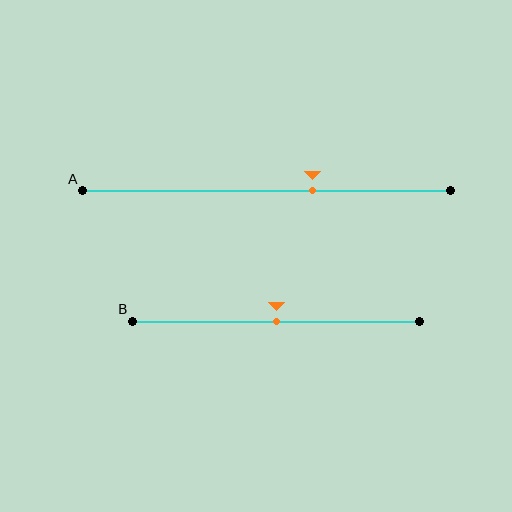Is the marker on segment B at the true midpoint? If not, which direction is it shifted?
Yes, the marker on segment B is at the true midpoint.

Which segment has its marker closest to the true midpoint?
Segment B has its marker closest to the true midpoint.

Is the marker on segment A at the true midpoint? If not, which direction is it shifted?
No, the marker on segment A is shifted to the right by about 12% of the segment length.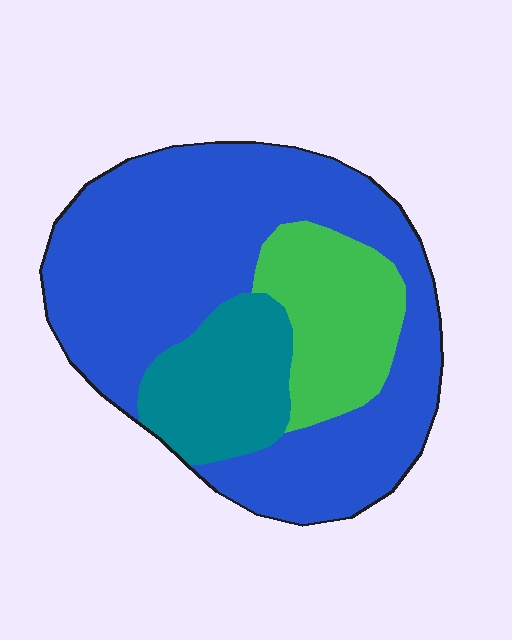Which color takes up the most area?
Blue, at roughly 65%.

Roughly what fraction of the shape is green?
Green covers roughly 20% of the shape.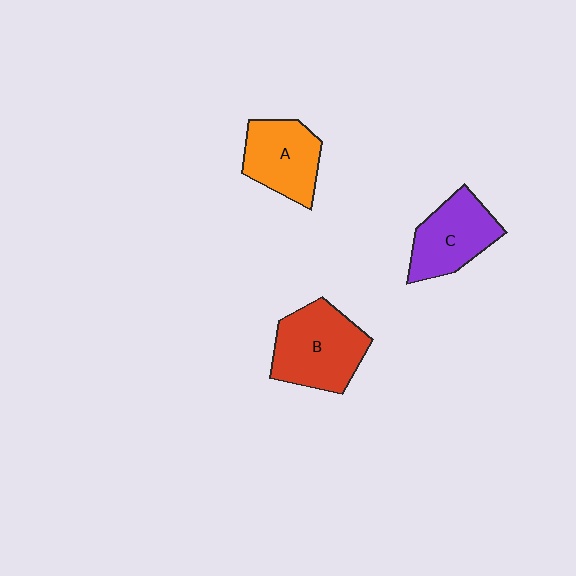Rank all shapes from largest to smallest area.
From largest to smallest: B (red), C (purple), A (orange).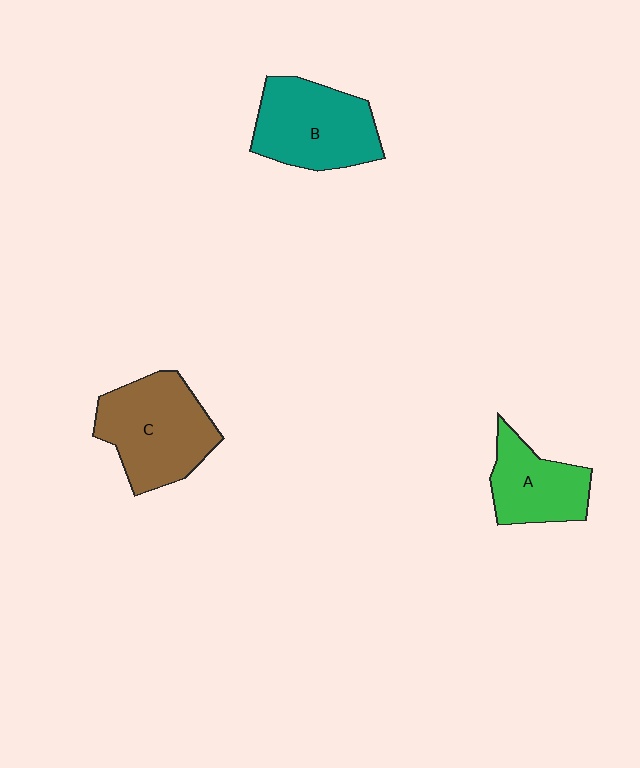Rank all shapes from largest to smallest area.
From largest to smallest: C (brown), B (teal), A (green).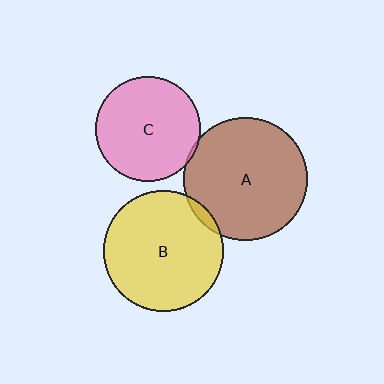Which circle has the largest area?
Circle A (brown).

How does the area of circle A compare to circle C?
Approximately 1.4 times.